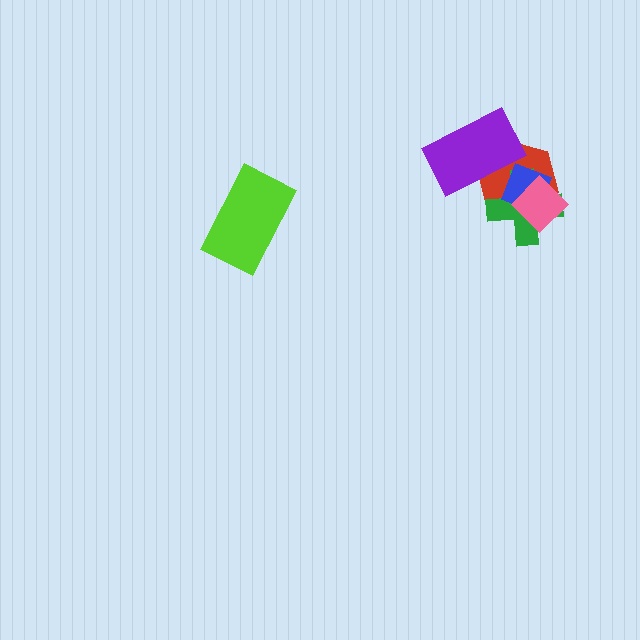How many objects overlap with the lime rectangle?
0 objects overlap with the lime rectangle.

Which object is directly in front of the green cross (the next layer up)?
The blue diamond is directly in front of the green cross.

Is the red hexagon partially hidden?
Yes, it is partially covered by another shape.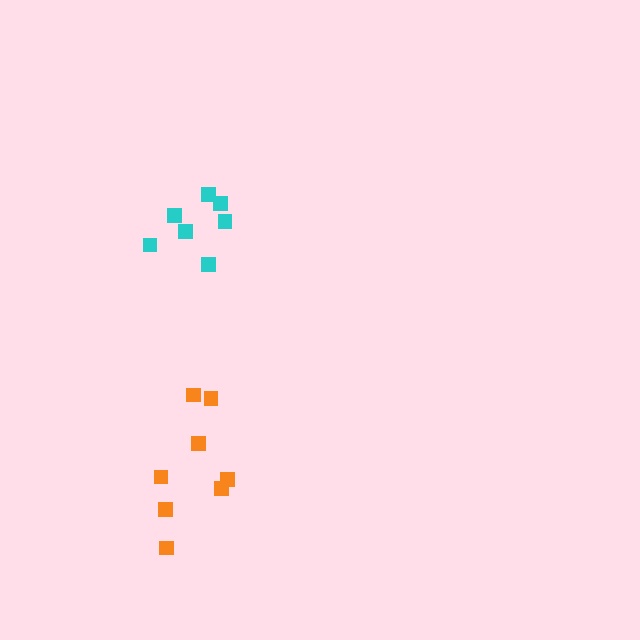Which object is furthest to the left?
The cyan cluster is leftmost.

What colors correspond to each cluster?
The clusters are colored: cyan, orange.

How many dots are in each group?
Group 1: 7 dots, Group 2: 8 dots (15 total).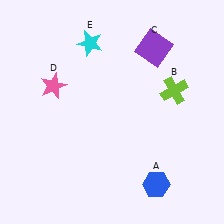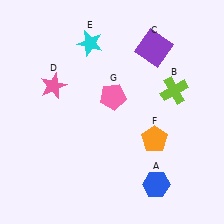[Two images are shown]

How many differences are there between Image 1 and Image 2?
There are 2 differences between the two images.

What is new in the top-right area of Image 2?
A pink pentagon (G) was added in the top-right area of Image 2.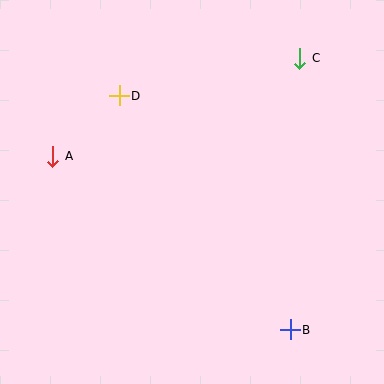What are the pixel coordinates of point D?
Point D is at (119, 96).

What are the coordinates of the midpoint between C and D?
The midpoint between C and D is at (210, 77).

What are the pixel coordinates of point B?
Point B is at (290, 330).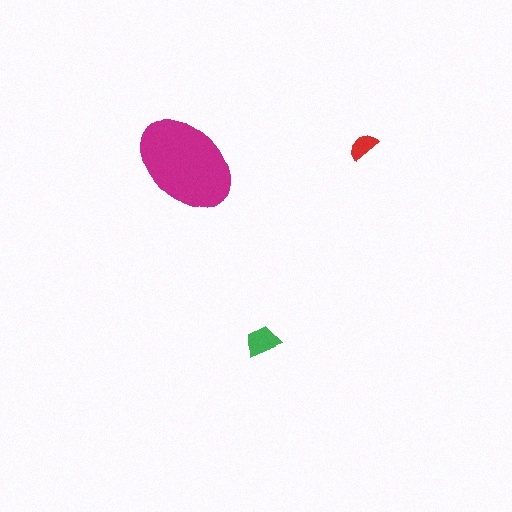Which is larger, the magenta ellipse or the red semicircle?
The magenta ellipse.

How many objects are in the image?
There are 3 objects in the image.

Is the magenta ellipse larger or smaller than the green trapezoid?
Larger.